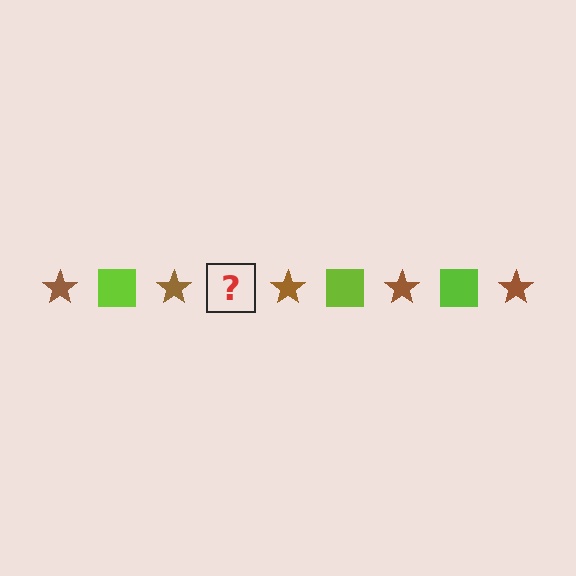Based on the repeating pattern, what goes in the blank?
The blank should be a lime square.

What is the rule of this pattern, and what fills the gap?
The rule is that the pattern alternates between brown star and lime square. The gap should be filled with a lime square.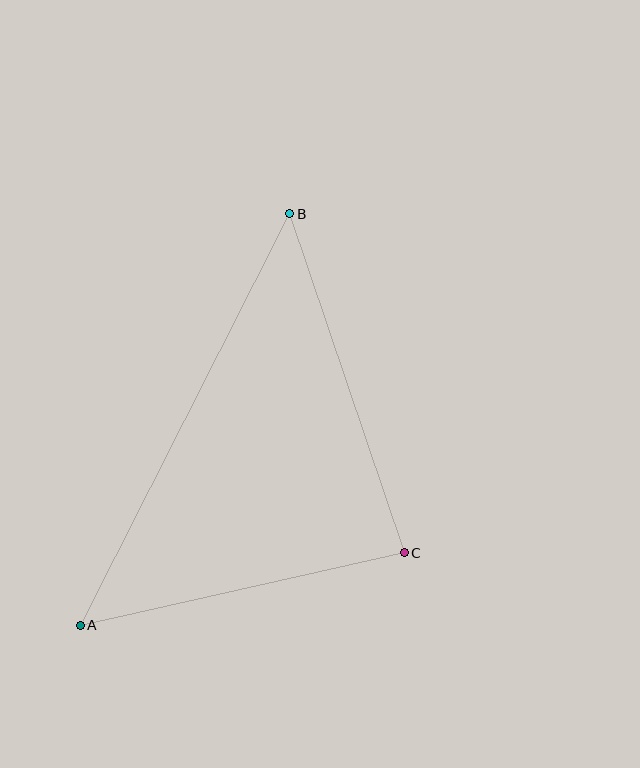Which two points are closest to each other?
Points A and C are closest to each other.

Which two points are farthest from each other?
Points A and B are farthest from each other.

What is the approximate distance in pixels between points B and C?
The distance between B and C is approximately 357 pixels.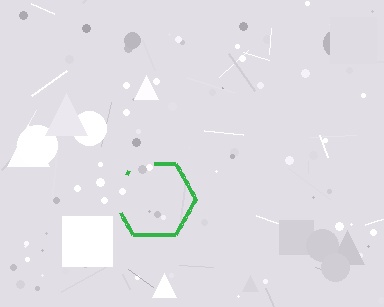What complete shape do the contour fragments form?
The contour fragments form a hexagon.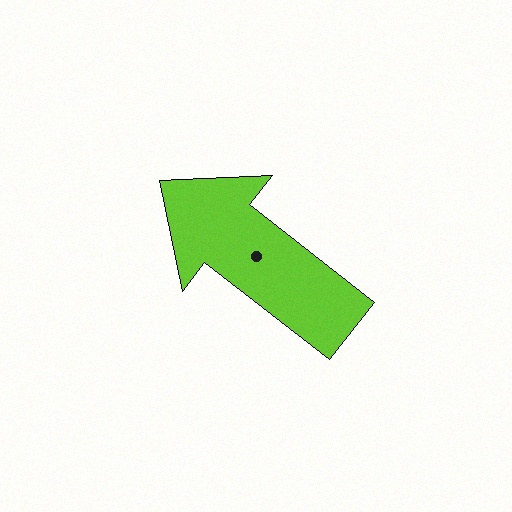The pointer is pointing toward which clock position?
Roughly 10 o'clock.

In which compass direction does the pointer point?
Northwest.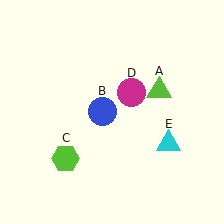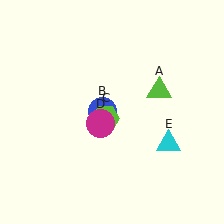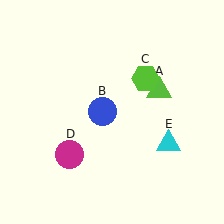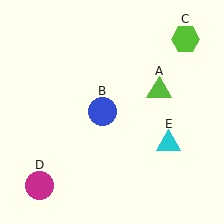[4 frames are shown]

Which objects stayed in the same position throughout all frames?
Lime triangle (object A) and blue circle (object B) and cyan triangle (object E) remained stationary.